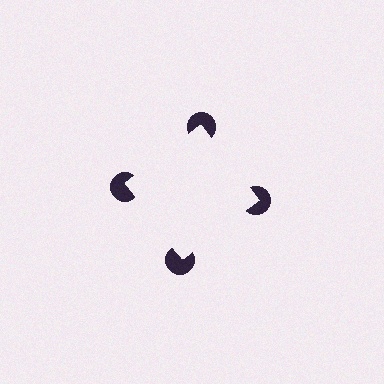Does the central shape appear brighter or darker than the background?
It typically appears slightly brighter than the background, even though no actual brightness change is drawn.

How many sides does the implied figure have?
4 sides.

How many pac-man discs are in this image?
There are 4 — one at each vertex of the illusory square.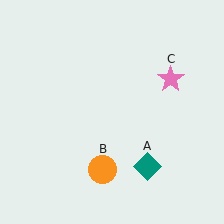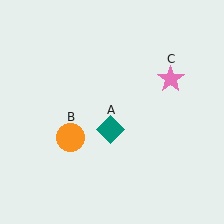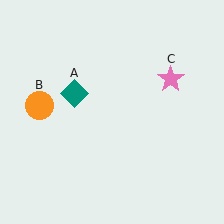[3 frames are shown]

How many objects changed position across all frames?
2 objects changed position: teal diamond (object A), orange circle (object B).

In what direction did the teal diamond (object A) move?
The teal diamond (object A) moved up and to the left.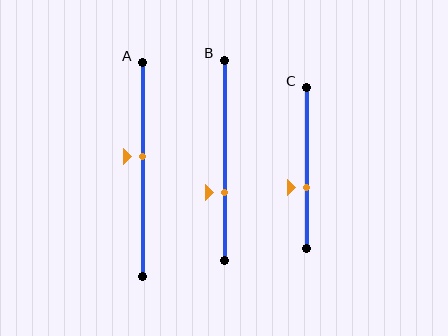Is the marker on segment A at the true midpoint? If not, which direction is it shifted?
No, the marker on segment A is shifted upward by about 6% of the segment length.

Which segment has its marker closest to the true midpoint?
Segment A has its marker closest to the true midpoint.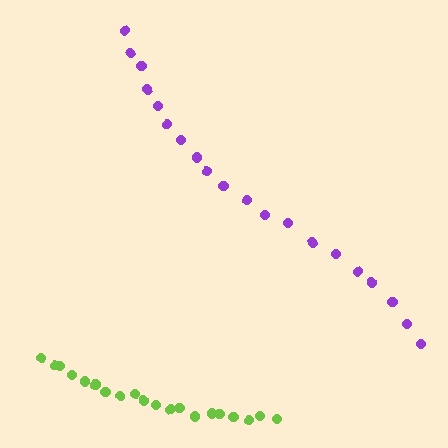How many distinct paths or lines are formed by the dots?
There are 2 distinct paths.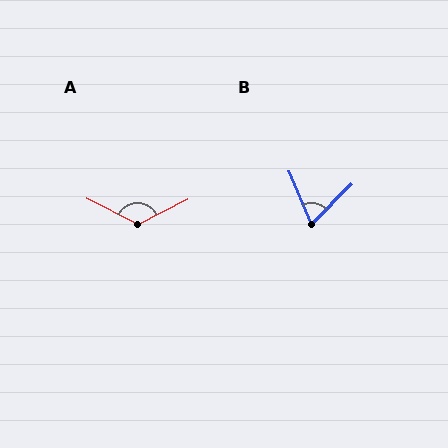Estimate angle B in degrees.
Approximately 68 degrees.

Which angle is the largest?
A, at approximately 126 degrees.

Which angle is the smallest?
B, at approximately 68 degrees.